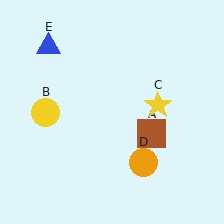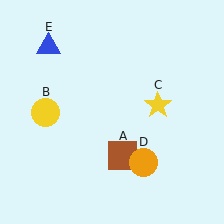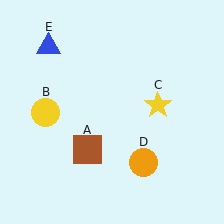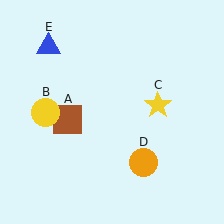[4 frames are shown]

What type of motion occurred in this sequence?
The brown square (object A) rotated clockwise around the center of the scene.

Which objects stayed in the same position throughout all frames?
Yellow circle (object B) and yellow star (object C) and orange circle (object D) and blue triangle (object E) remained stationary.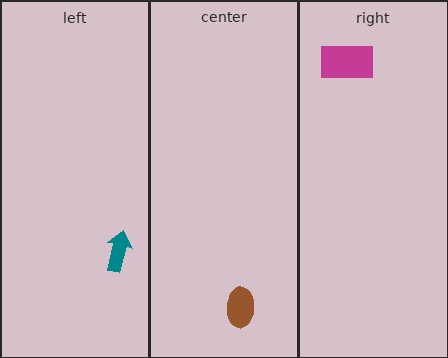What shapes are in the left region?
The teal arrow.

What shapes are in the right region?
The magenta rectangle.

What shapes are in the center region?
The brown ellipse.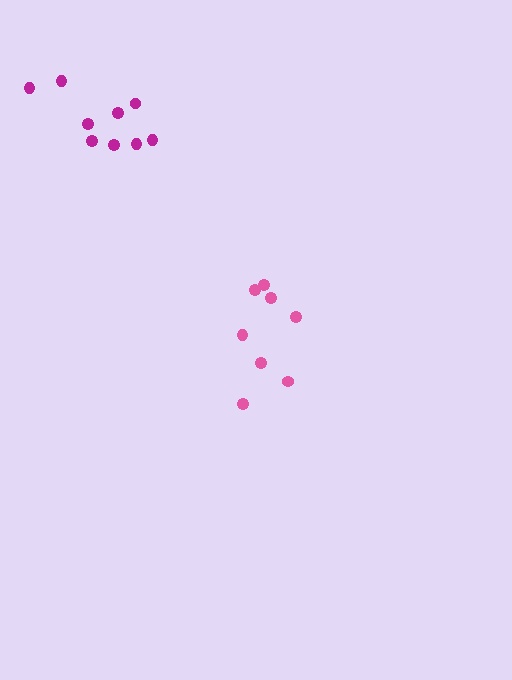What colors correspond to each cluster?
The clusters are colored: pink, magenta.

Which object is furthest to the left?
The magenta cluster is leftmost.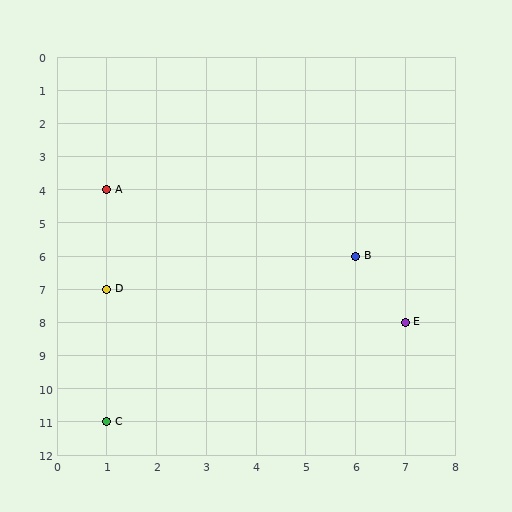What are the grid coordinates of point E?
Point E is at grid coordinates (7, 8).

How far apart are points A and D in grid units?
Points A and D are 3 rows apart.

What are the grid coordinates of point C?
Point C is at grid coordinates (1, 11).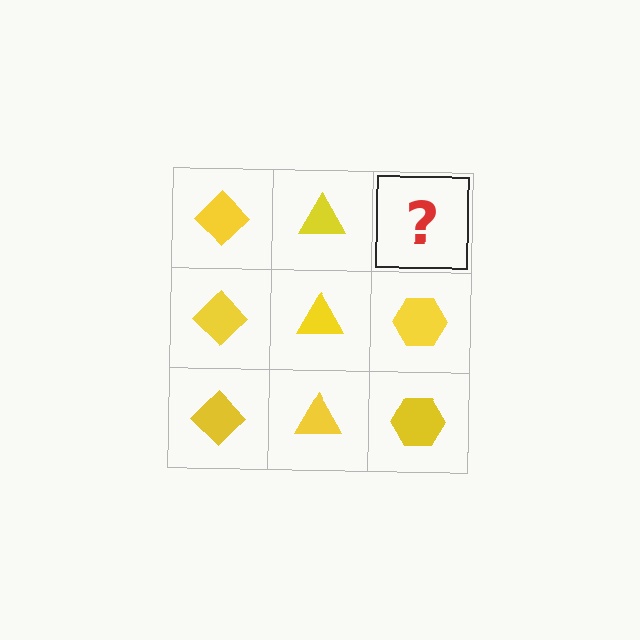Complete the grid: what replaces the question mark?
The question mark should be replaced with a yellow hexagon.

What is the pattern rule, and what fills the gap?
The rule is that each column has a consistent shape. The gap should be filled with a yellow hexagon.